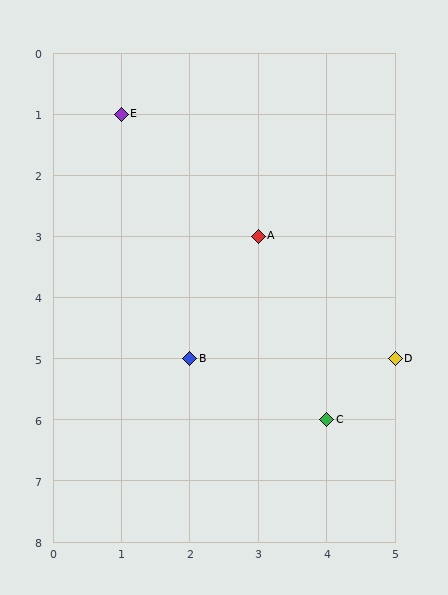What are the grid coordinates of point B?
Point B is at grid coordinates (2, 5).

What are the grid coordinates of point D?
Point D is at grid coordinates (5, 5).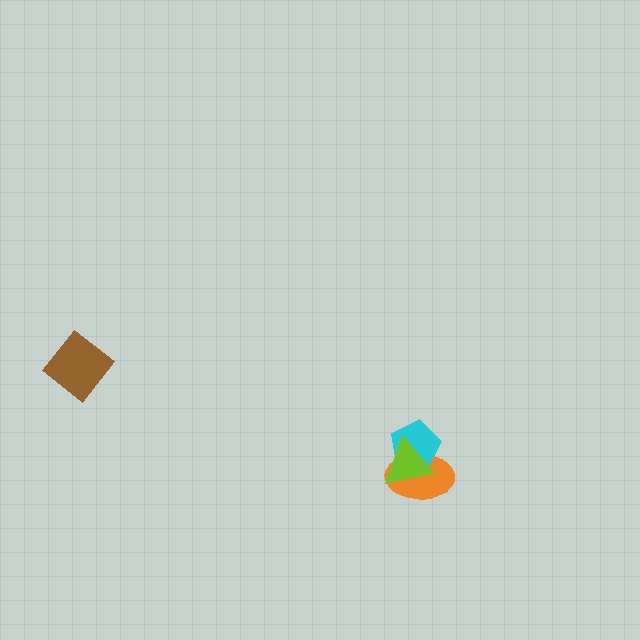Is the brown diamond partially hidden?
No, no other shape covers it.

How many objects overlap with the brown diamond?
0 objects overlap with the brown diamond.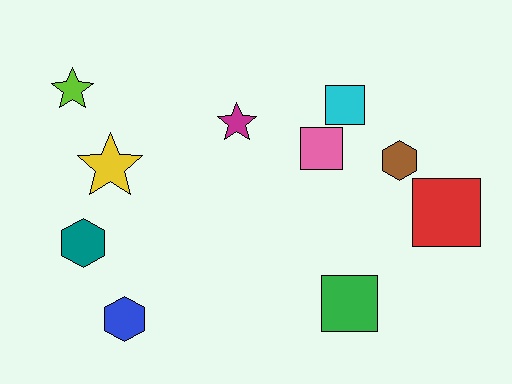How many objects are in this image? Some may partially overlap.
There are 10 objects.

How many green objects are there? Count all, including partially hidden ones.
There is 1 green object.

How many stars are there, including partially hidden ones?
There are 3 stars.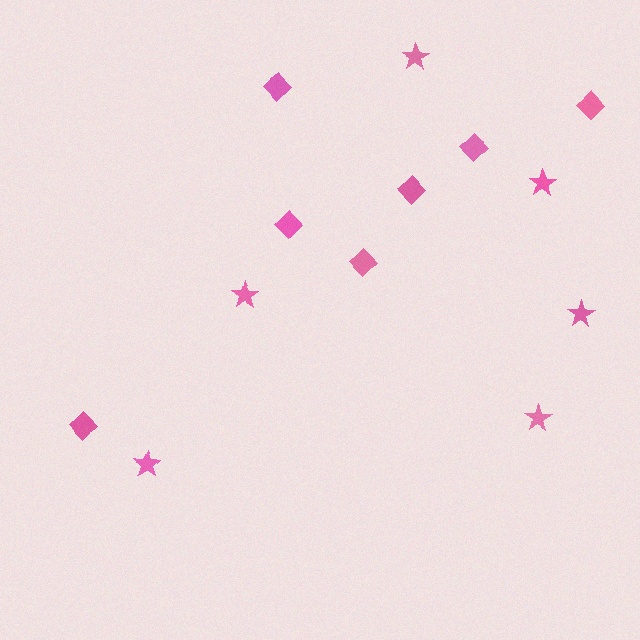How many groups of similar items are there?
There are 2 groups: one group of stars (6) and one group of diamonds (7).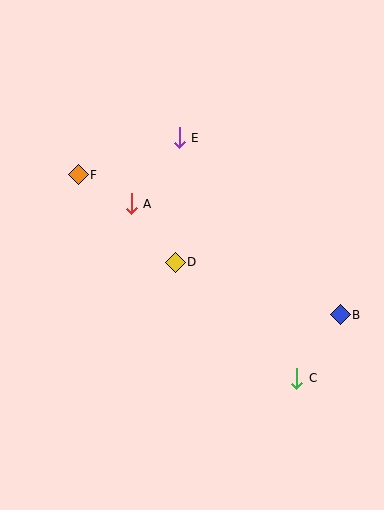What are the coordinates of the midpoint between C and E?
The midpoint between C and E is at (238, 258).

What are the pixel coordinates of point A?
Point A is at (131, 204).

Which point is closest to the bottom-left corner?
Point D is closest to the bottom-left corner.